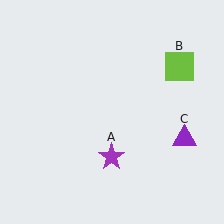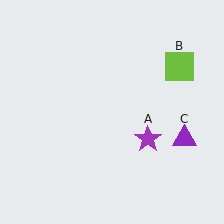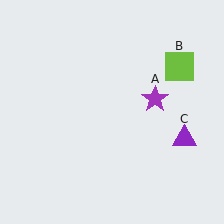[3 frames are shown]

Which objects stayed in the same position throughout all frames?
Lime square (object B) and purple triangle (object C) remained stationary.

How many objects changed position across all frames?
1 object changed position: purple star (object A).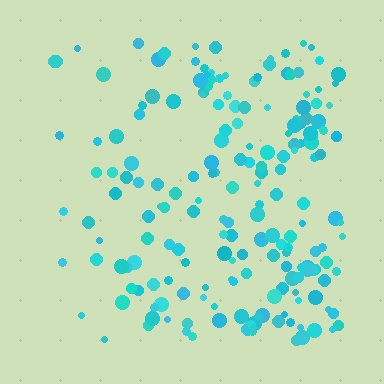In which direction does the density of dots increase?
From left to right, with the right side densest.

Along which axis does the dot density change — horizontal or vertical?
Horizontal.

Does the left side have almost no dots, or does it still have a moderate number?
Still a moderate number, just noticeably fewer than the right.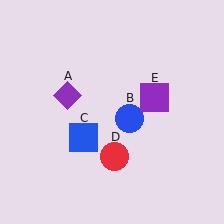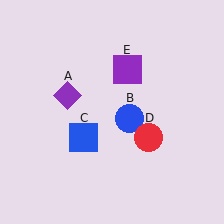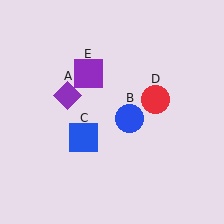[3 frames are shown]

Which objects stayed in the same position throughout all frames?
Purple diamond (object A) and blue circle (object B) and blue square (object C) remained stationary.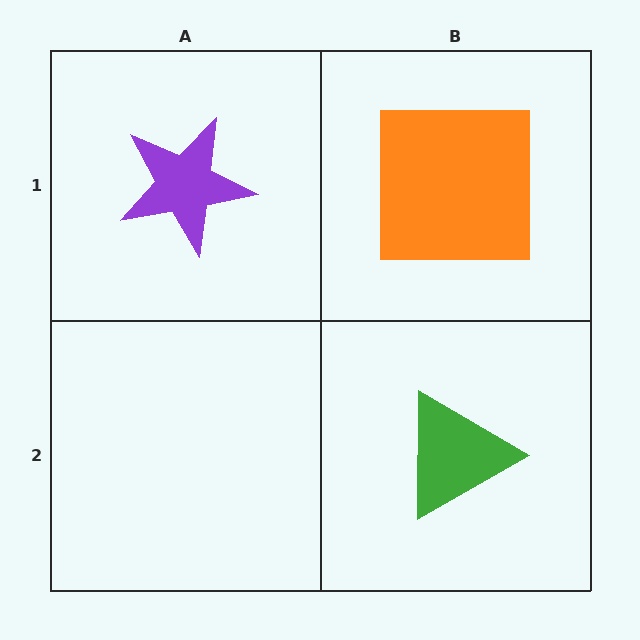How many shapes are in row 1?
2 shapes.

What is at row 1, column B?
An orange square.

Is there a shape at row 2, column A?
No, that cell is empty.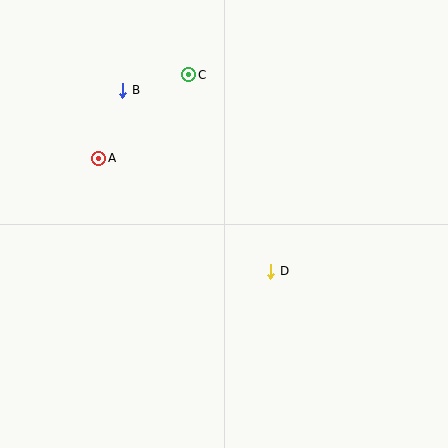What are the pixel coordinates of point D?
Point D is at (271, 271).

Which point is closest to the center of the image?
Point D at (271, 271) is closest to the center.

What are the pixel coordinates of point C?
Point C is at (189, 75).